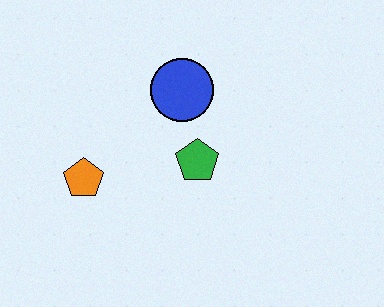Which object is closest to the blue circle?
The green pentagon is closest to the blue circle.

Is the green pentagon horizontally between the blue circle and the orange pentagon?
No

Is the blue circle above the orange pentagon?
Yes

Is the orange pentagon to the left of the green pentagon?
Yes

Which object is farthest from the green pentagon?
The orange pentagon is farthest from the green pentagon.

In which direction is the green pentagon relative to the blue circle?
The green pentagon is below the blue circle.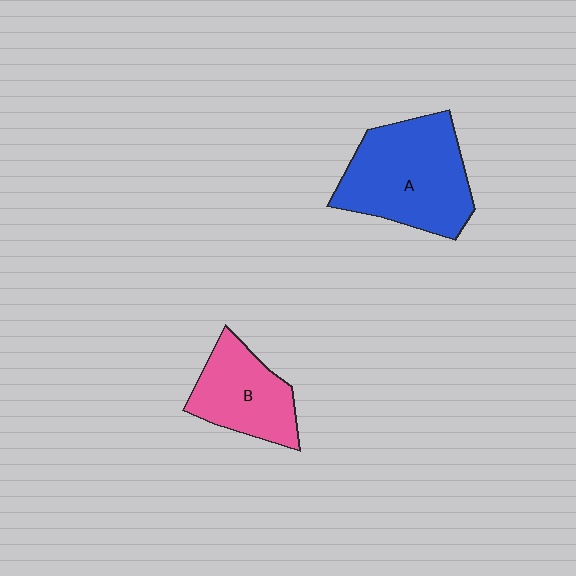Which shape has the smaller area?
Shape B (pink).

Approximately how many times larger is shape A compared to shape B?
Approximately 1.6 times.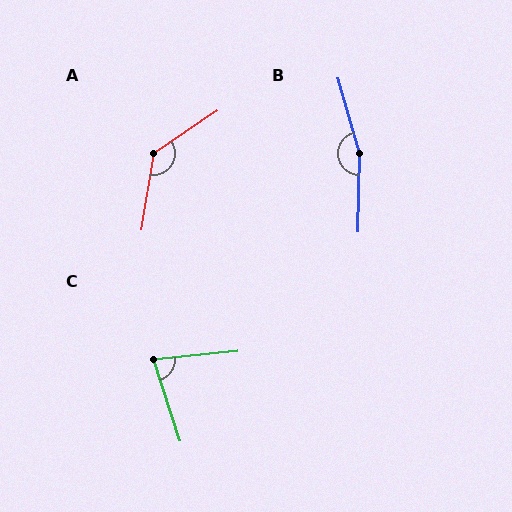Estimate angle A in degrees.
Approximately 133 degrees.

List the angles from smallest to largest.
C (78°), A (133°), B (162°).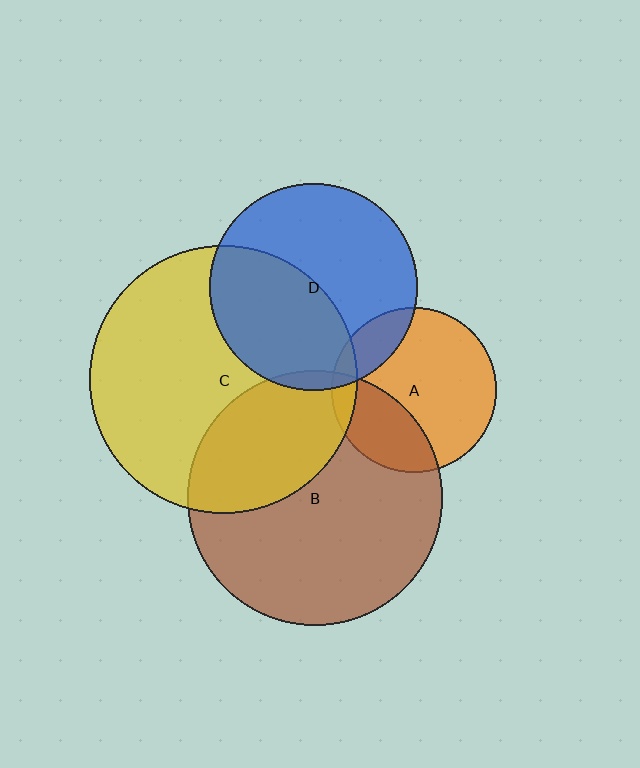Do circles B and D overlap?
Yes.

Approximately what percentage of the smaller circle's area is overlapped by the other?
Approximately 5%.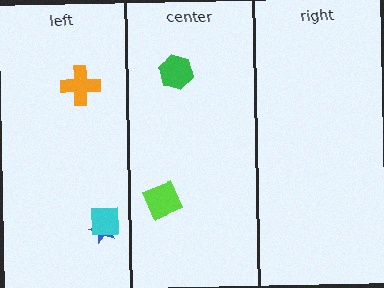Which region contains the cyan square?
The left region.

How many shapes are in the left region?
3.